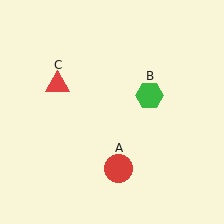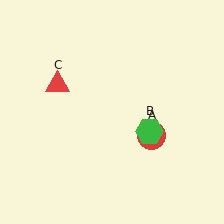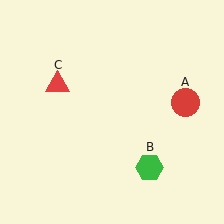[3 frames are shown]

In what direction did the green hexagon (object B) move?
The green hexagon (object B) moved down.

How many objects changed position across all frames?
2 objects changed position: red circle (object A), green hexagon (object B).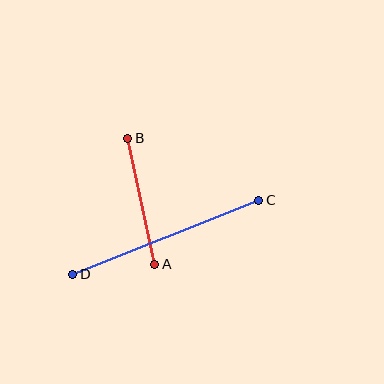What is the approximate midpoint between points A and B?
The midpoint is at approximately (141, 201) pixels.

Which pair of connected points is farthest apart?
Points C and D are farthest apart.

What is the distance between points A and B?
The distance is approximately 129 pixels.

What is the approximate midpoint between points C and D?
The midpoint is at approximately (166, 237) pixels.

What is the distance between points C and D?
The distance is approximately 200 pixels.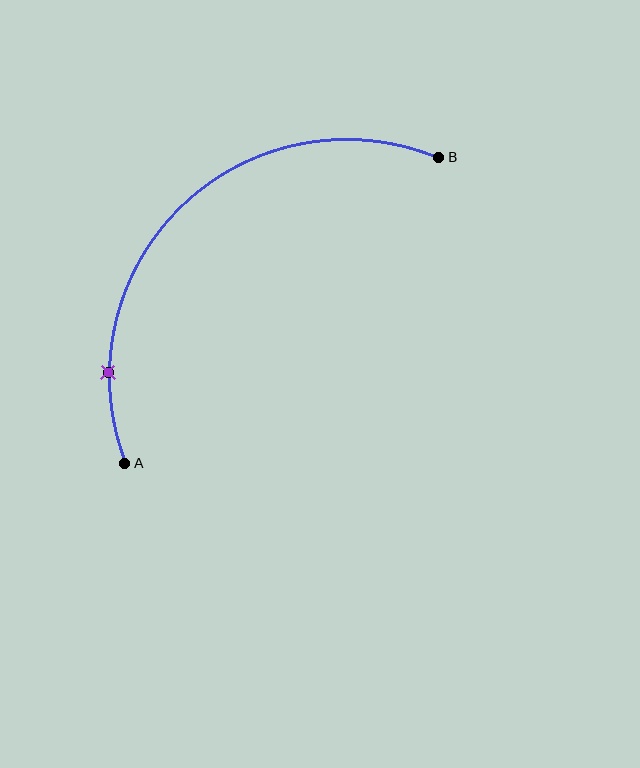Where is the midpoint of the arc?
The arc midpoint is the point on the curve farthest from the straight line joining A and B. It sits above and to the left of that line.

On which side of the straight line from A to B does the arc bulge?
The arc bulges above and to the left of the straight line connecting A and B.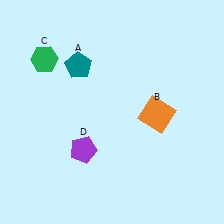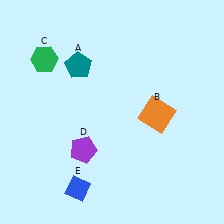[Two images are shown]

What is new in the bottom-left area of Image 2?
A blue diamond (E) was added in the bottom-left area of Image 2.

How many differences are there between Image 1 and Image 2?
There is 1 difference between the two images.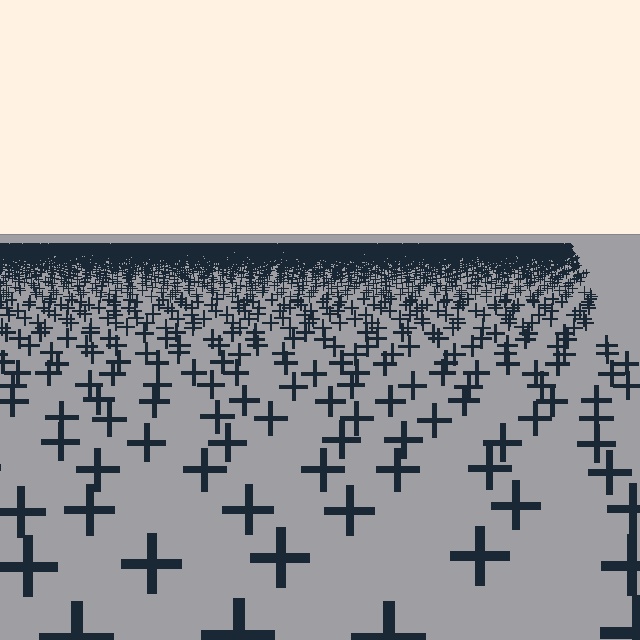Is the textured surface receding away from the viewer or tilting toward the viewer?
The surface is receding away from the viewer. Texture elements get smaller and denser toward the top.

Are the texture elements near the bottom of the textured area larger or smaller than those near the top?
Larger. Near the bottom, elements are closer to the viewer and appear at a bigger on-screen size.